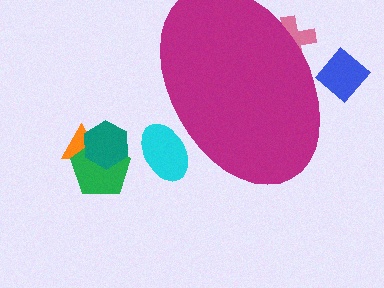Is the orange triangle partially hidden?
No, the orange triangle is fully visible.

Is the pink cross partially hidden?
Yes, the pink cross is partially hidden behind the magenta ellipse.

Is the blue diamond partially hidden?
Yes, the blue diamond is partially hidden behind the magenta ellipse.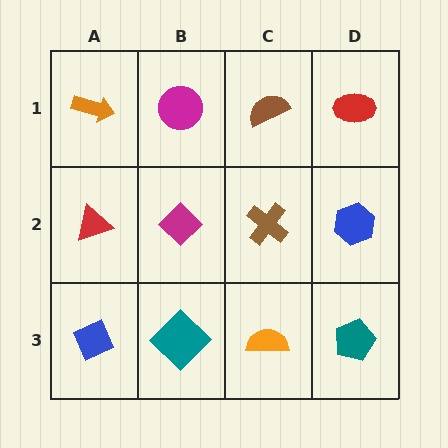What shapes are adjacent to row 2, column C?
A brown semicircle (row 1, column C), an orange semicircle (row 3, column C), a magenta diamond (row 2, column B), a blue hexagon (row 2, column D).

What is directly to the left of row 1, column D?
A brown semicircle.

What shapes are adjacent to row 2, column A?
An orange arrow (row 1, column A), a blue diamond (row 3, column A), a magenta diamond (row 2, column B).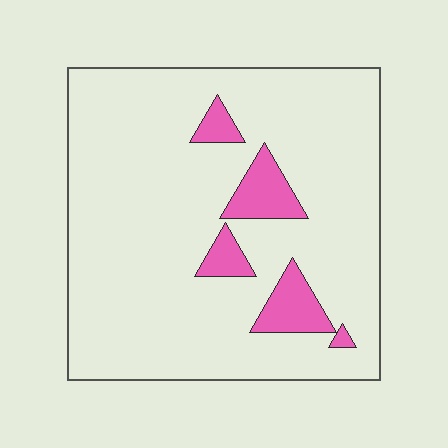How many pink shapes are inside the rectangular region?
5.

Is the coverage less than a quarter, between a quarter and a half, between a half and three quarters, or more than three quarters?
Less than a quarter.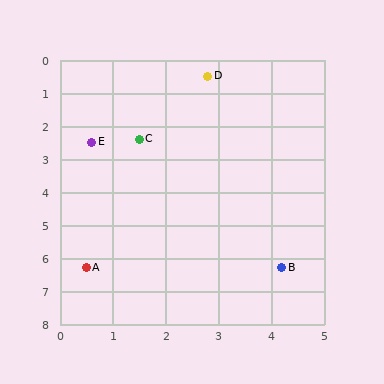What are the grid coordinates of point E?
Point E is at approximately (0.6, 2.5).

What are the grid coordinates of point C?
Point C is at approximately (1.5, 2.4).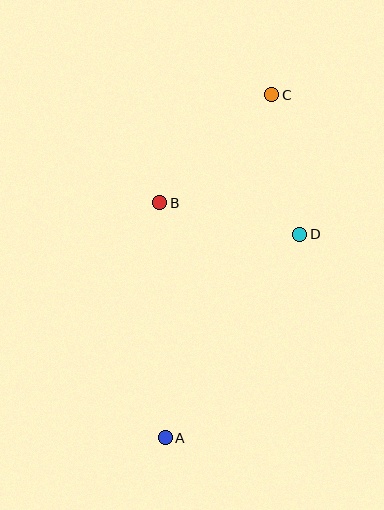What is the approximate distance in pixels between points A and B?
The distance between A and B is approximately 235 pixels.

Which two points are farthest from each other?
Points A and C are farthest from each other.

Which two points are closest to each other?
Points C and D are closest to each other.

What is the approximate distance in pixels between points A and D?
The distance between A and D is approximately 244 pixels.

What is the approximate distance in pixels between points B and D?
The distance between B and D is approximately 144 pixels.